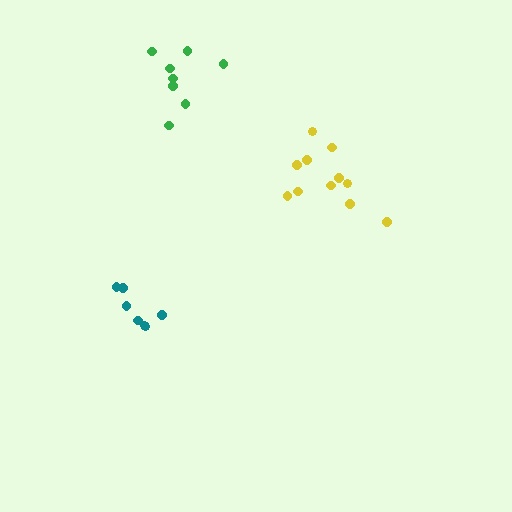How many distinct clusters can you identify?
There are 3 distinct clusters.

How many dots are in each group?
Group 1: 8 dots, Group 2: 7 dots, Group 3: 11 dots (26 total).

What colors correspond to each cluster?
The clusters are colored: green, teal, yellow.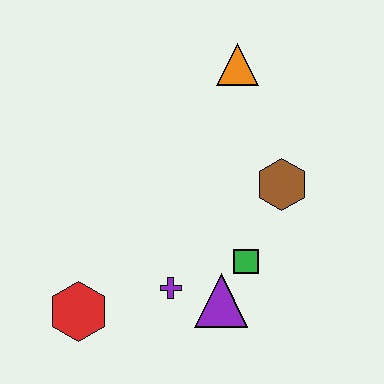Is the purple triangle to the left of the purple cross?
No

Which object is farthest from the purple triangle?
The orange triangle is farthest from the purple triangle.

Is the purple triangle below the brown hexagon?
Yes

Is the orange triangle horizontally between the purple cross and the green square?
Yes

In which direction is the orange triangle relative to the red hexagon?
The orange triangle is above the red hexagon.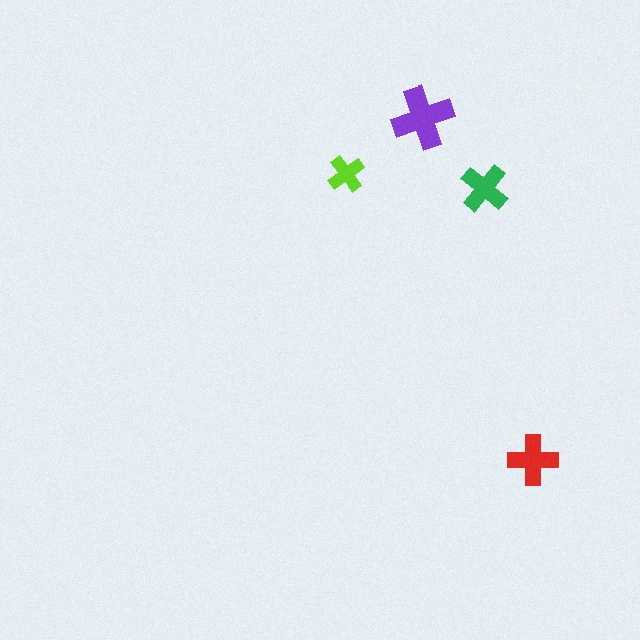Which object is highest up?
The purple cross is topmost.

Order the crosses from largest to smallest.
the purple one, the red one, the green one, the lime one.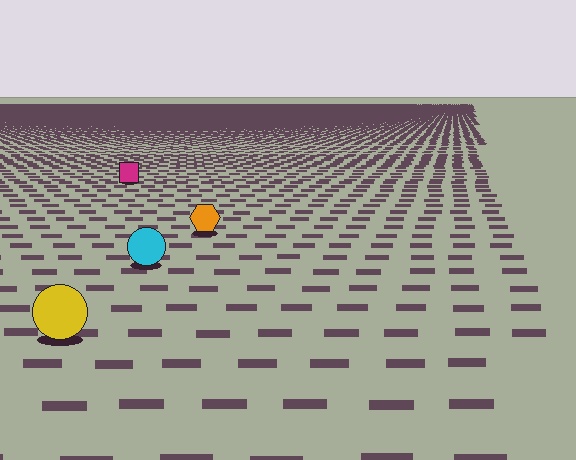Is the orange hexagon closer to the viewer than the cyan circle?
No. The cyan circle is closer — you can tell from the texture gradient: the ground texture is coarser near it.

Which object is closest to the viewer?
The yellow circle is closest. The texture marks near it are larger and more spread out.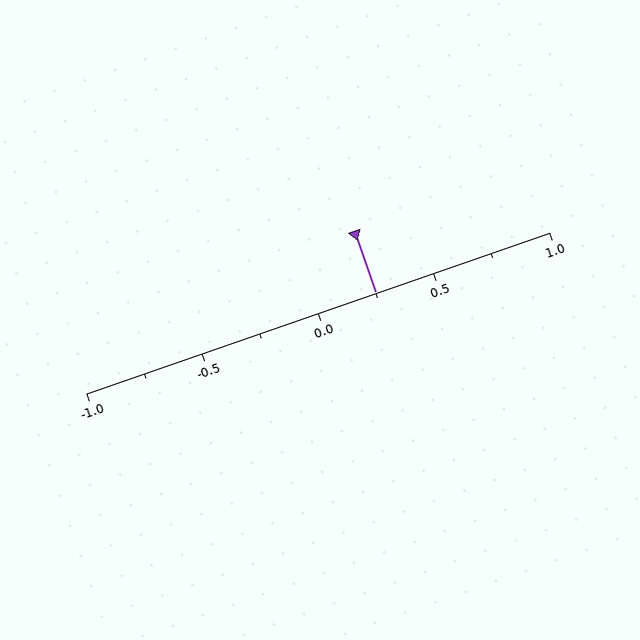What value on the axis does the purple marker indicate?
The marker indicates approximately 0.25.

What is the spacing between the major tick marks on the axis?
The major ticks are spaced 0.5 apart.